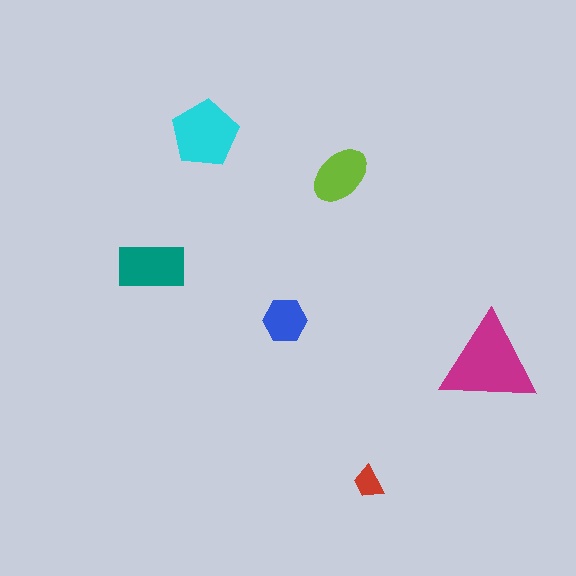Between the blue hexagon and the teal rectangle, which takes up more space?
The teal rectangle.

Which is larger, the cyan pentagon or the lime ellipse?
The cyan pentagon.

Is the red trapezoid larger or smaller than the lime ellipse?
Smaller.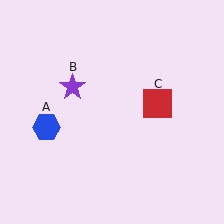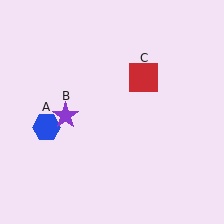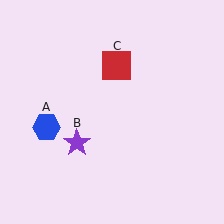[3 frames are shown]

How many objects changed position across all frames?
2 objects changed position: purple star (object B), red square (object C).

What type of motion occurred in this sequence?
The purple star (object B), red square (object C) rotated counterclockwise around the center of the scene.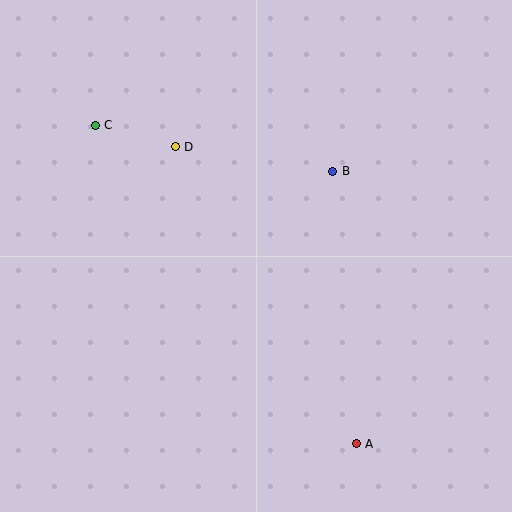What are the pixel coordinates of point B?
Point B is at (333, 171).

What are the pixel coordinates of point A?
Point A is at (356, 444).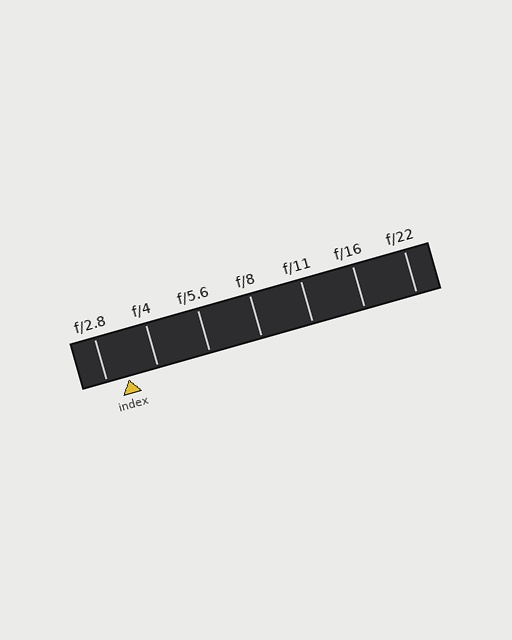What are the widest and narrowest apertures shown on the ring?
The widest aperture shown is f/2.8 and the narrowest is f/22.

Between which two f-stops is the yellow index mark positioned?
The index mark is between f/2.8 and f/4.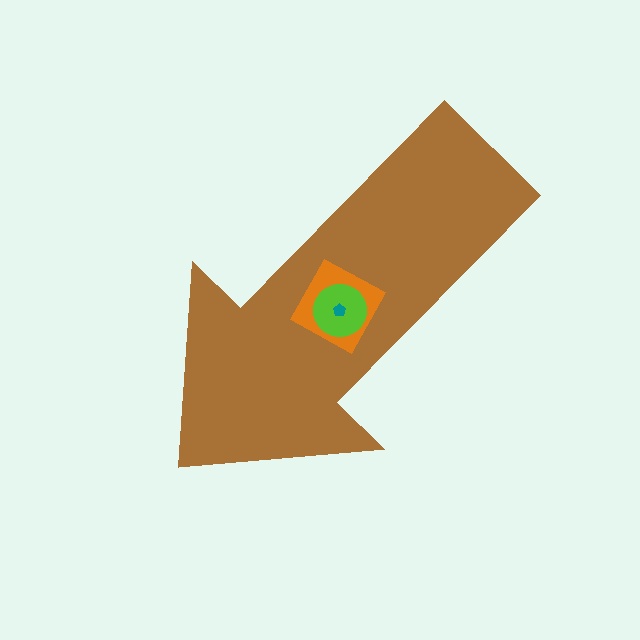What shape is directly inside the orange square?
The lime circle.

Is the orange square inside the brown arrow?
Yes.